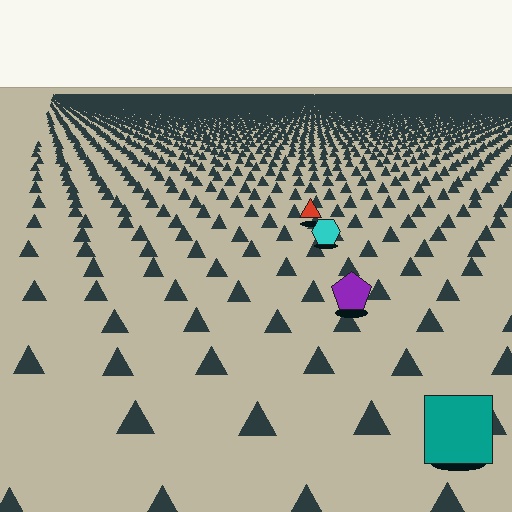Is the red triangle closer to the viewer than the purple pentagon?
No. The purple pentagon is closer — you can tell from the texture gradient: the ground texture is coarser near it.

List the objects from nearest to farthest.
From nearest to farthest: the teal square, the purple pentagon, the cyan hexagon, the red triangle.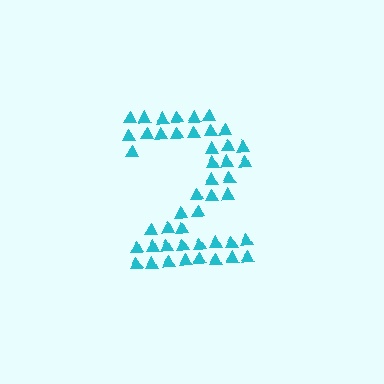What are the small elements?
The small elements are triangles.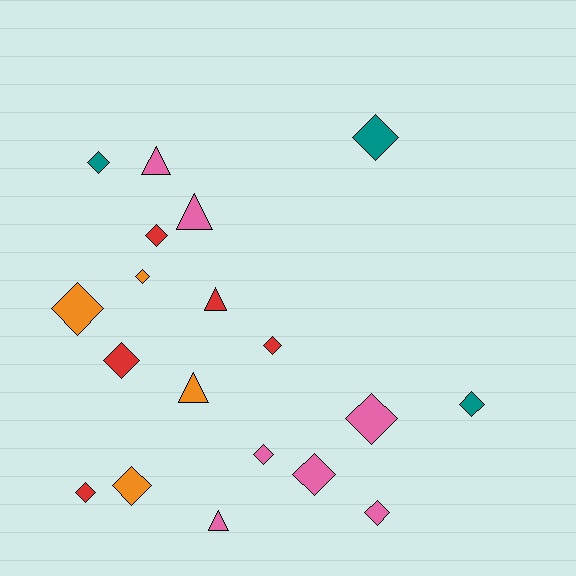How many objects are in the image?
There are 19 objects.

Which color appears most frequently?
Pink, with 7 objects.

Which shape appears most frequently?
Diamond, with 14 objects.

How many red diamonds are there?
There are 4 red diamonds.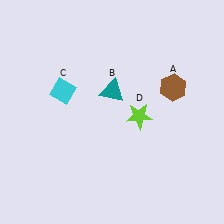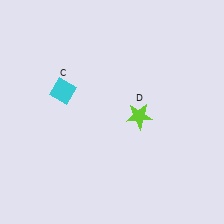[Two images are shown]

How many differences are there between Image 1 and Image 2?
There are 2 differences between the two images.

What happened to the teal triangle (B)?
The teal triangle (B) was removed in Image 2. It was in the top-right area of Image 1.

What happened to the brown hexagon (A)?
The brown hexagon (A) was removed in Image 2. It was in the top-right area of Image 1.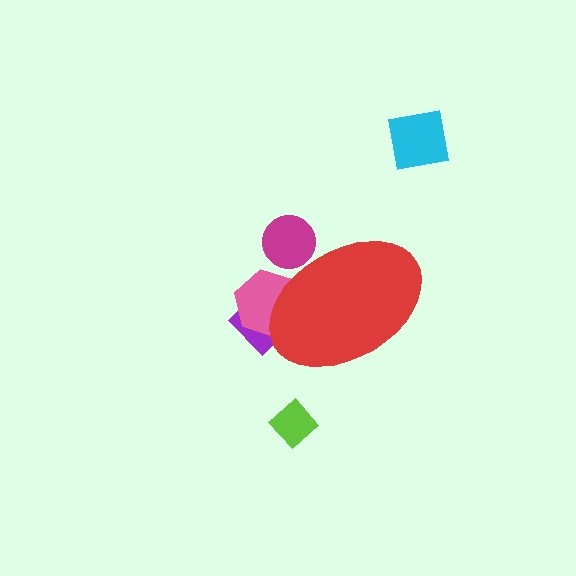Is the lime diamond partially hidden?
No, the lime diamond is fully visible.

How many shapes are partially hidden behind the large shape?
3 shapes are partially hidden.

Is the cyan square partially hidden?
No, the cyan square is fully visible.